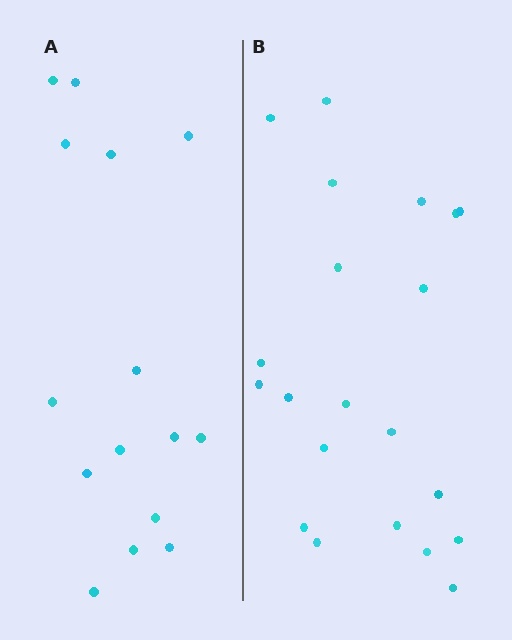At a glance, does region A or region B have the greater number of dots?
Region B (the right region) has more dots.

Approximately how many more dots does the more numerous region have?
Region B has about 6 more dots than region A.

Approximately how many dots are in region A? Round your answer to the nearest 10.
About 20 dots. (The exact count is 15, which rounds to 20.)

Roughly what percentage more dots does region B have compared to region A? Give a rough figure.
About 40% more.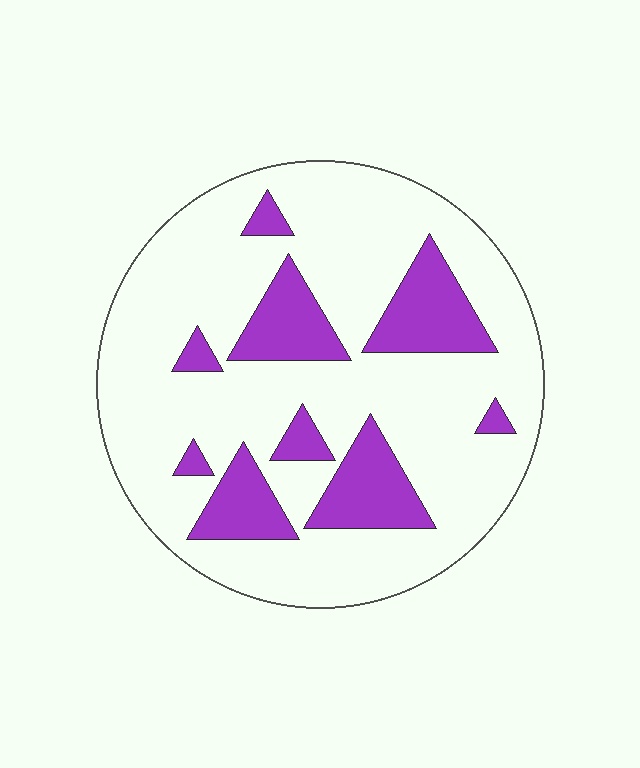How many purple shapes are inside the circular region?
9.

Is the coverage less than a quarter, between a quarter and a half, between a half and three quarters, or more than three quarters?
Less than a quarter.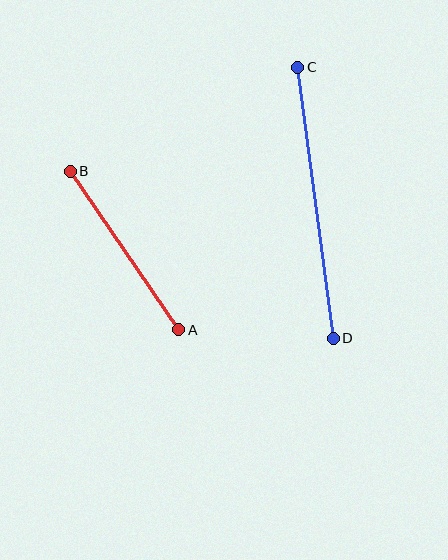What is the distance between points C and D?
The distance is approximately 273 pixels.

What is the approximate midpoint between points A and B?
The midpoint is at approximately (125, 250) pixels.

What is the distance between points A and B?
The distance is approximately 192 pixels.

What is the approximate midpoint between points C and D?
The midpoint is at approximately (315, 203) pixels.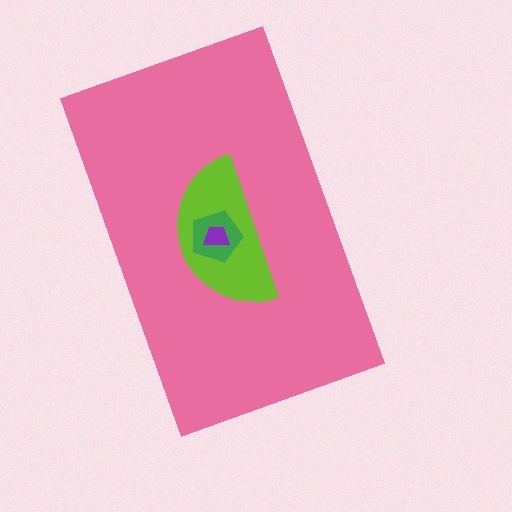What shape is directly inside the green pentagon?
The purple trapezoid.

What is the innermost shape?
The purple trapezoid.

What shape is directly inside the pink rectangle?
The lime semicircle.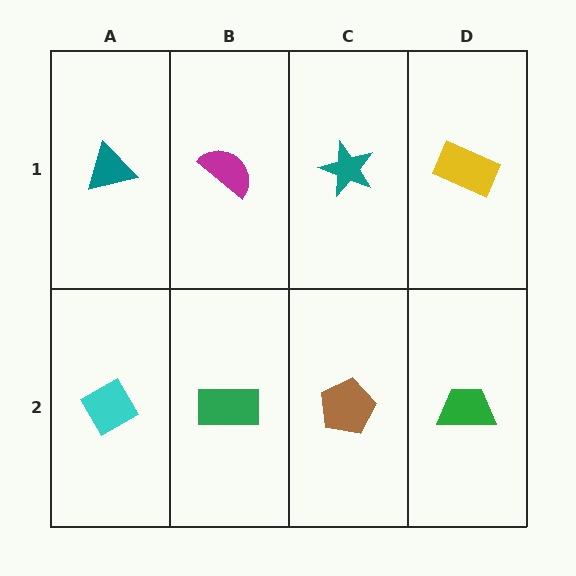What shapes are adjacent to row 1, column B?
A green rectangle (row 2, column B), a teal triangle (row 1, column A), a teal star (row 1, column C).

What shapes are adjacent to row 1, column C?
A brown pentagon (row 2, column C), a magenta semicircle (row 1, column B), a yellow rectangle (row 1, column D).